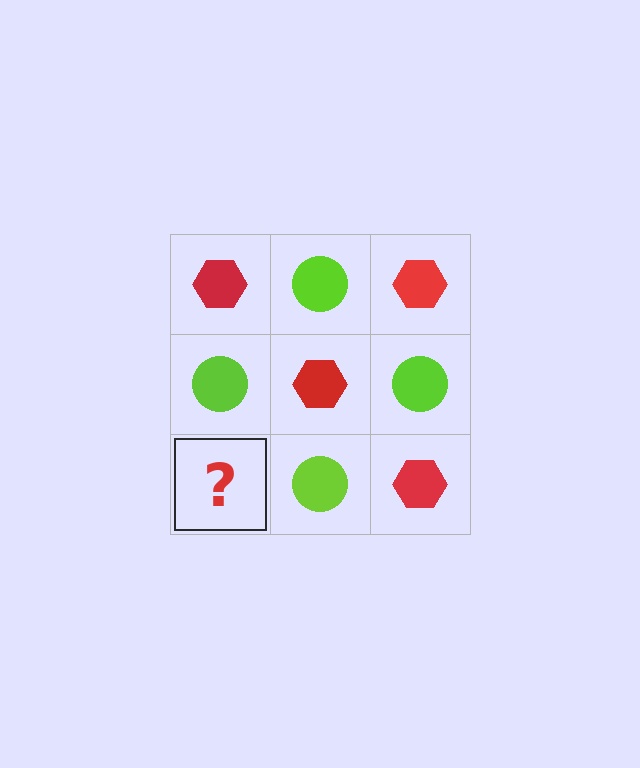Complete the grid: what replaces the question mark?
The question mark should be replaced with a red hexagon.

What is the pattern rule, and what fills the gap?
The rule is that it alternates red hexagon and lime circle in a checkerboard pattern. The gap should be filled with a red hexagon.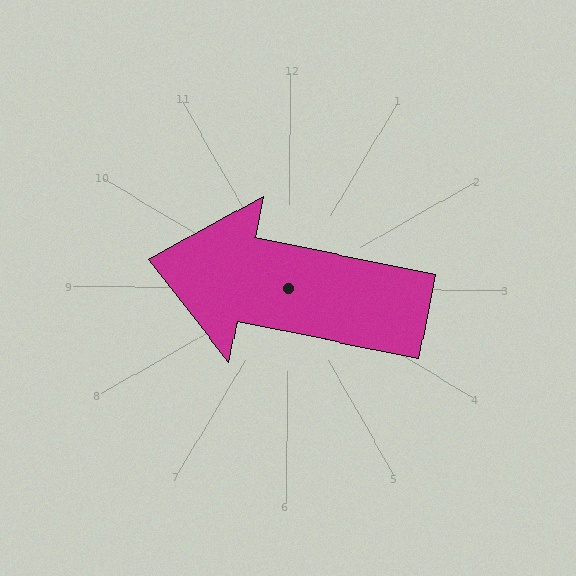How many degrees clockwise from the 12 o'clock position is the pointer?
Approximately 281 degrees.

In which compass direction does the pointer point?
West.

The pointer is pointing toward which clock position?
Roughly 9 o'clock.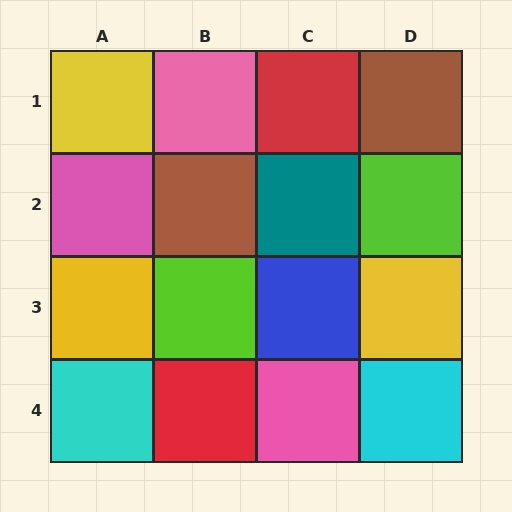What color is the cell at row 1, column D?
Brown.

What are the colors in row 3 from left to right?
Yellow, lime, blue, yellow.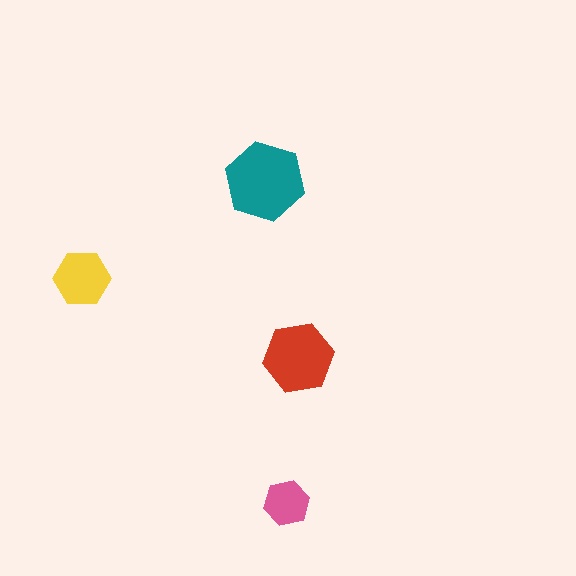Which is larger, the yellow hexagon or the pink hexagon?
The yellow one.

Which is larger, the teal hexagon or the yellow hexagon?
The teal one.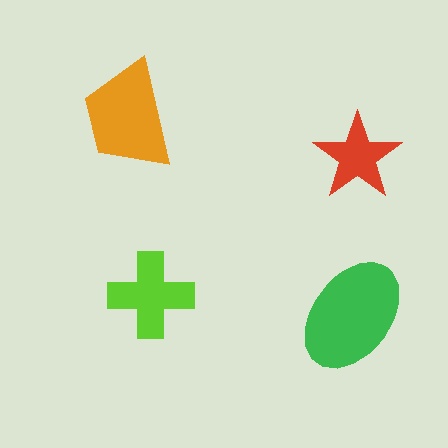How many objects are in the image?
There are 4 objects in the image.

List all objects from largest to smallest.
The green ellipse, the orange trapezoid, the lime cross, the red star.